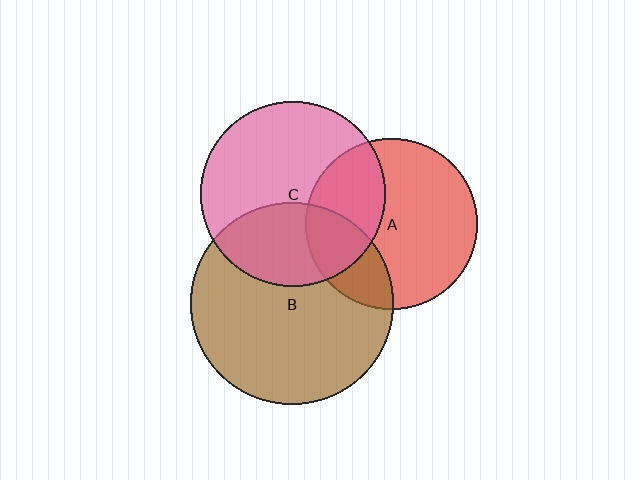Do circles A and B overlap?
Yes.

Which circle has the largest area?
Circle B (brown).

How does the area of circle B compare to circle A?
Approximately 1.4 times.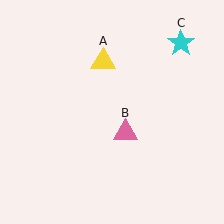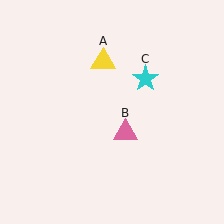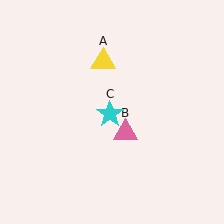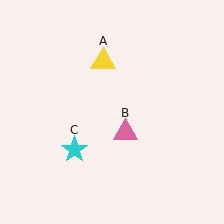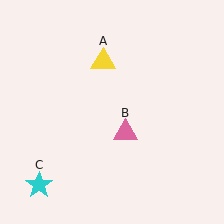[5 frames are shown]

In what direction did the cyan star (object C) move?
The cyan star (object C) moved down and to the left.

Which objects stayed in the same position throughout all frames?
Yellow triangle (object A) and pink triangle (object B) remained stationary.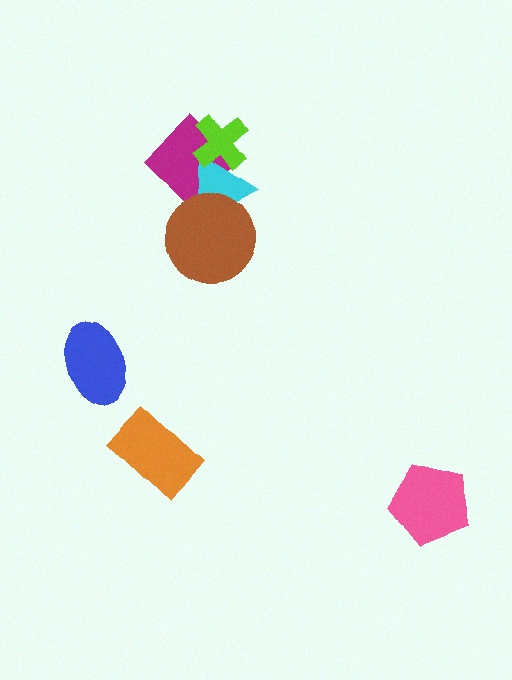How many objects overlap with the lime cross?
2 objects overlap with the lime cross.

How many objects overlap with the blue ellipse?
0 objects overlap with the blue ellipse.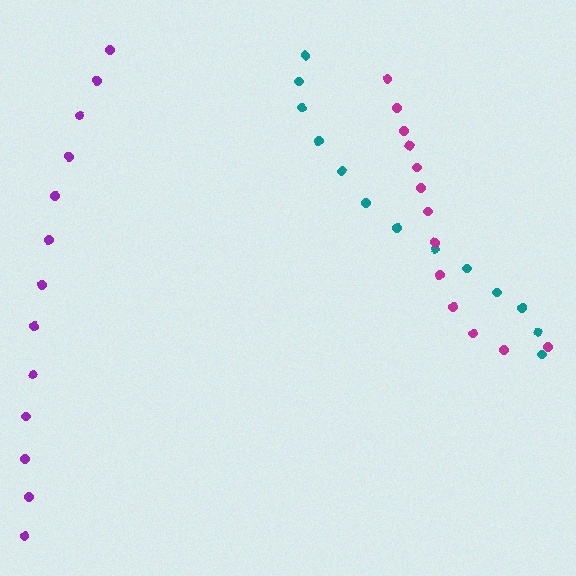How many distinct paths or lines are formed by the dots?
There are 3 distinct paths.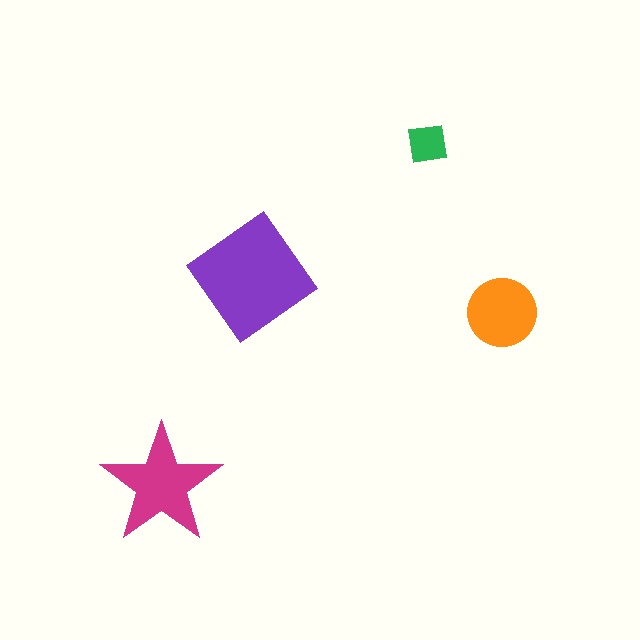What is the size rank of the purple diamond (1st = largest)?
1st.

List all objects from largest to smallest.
The purple diamond, the magenta star, the orange circle, the green square.